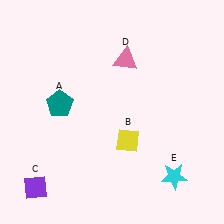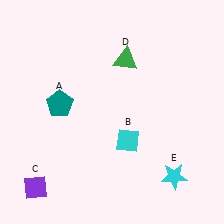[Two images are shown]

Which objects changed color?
B changed from yellow to cyan. D changed from pink to green.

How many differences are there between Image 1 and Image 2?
There are 2 differences between the two images.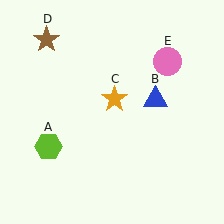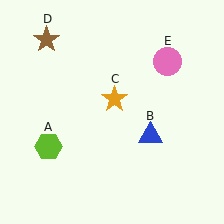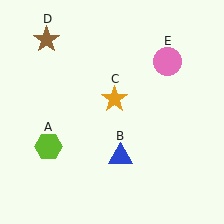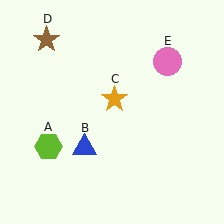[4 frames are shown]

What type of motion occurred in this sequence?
The blue triangle (object B) rotated clockwise around the center of the scene.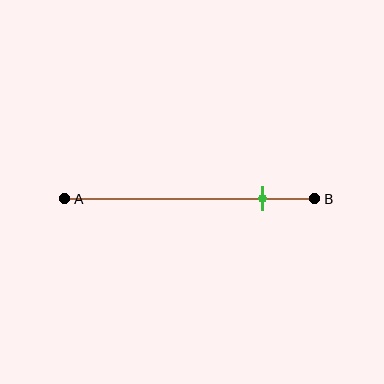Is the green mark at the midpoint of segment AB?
No, the mark is at about 80% from A, not at the 50% midpoint.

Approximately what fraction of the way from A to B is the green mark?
The green mark is approximately 80% of the way from A to B.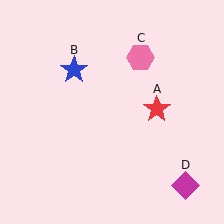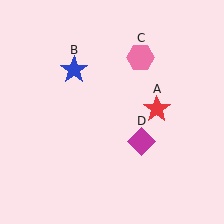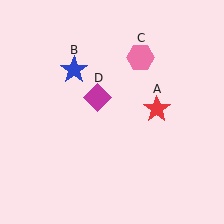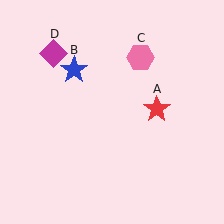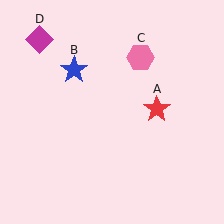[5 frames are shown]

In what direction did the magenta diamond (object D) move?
The magenta diamond (object D) moved up and to the left.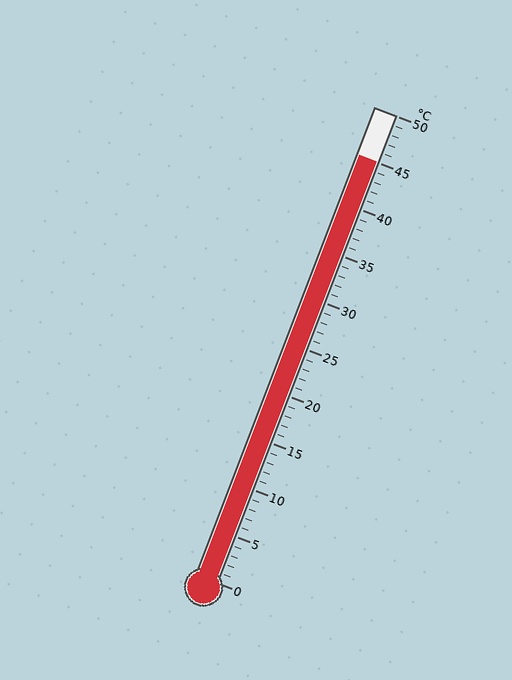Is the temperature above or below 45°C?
The temperature is at 45°C.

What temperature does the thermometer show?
The thermometer shows approximately 45°C.